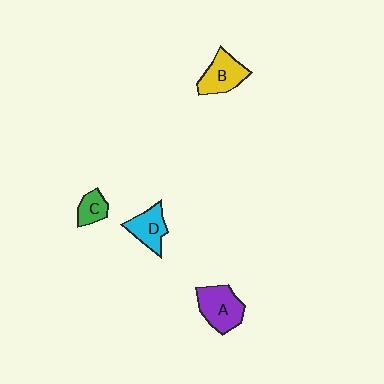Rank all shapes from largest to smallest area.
From largest to smallest: A (purple), B (yellow), D (cyan), C (green).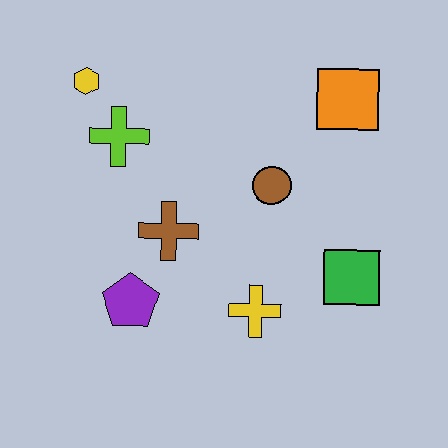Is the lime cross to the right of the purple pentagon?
No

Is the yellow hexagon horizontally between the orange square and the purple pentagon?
No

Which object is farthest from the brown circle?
The yellow hexagon is farthest from the brown circle.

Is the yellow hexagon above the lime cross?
Yes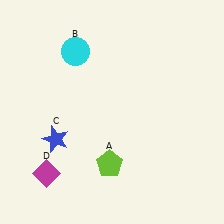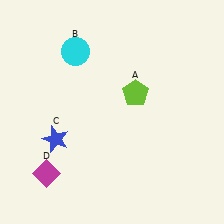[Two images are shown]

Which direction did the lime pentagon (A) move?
The lime pentagon (A) moved up.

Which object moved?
The lime pentagon (A) moved up.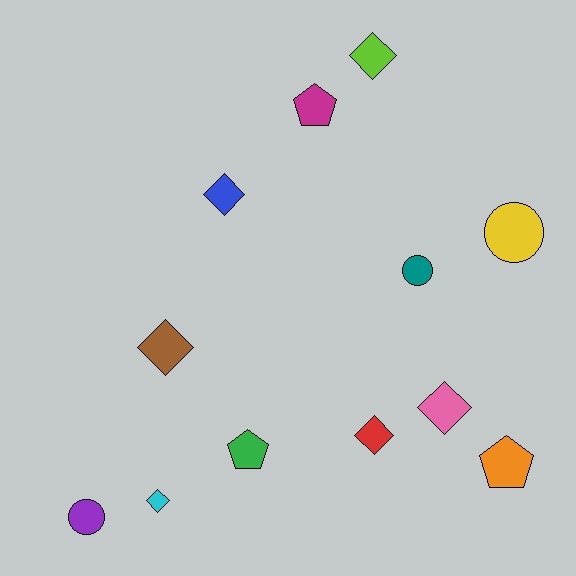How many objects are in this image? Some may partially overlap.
There are 12 objects.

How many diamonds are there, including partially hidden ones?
There are 6 diamonds.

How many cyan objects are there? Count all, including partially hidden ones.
There is 1 cyan object.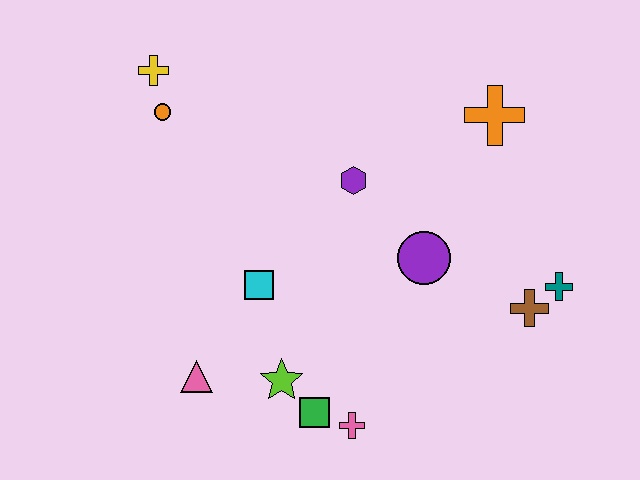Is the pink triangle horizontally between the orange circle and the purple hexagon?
Yes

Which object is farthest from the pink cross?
The yellow cross is farthest from the pink cross.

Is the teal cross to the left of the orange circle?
No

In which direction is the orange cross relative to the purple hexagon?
The orange cross is to the right of the purple hexagon.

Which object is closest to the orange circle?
The yellow cross is closest to the orange circle.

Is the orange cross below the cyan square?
No